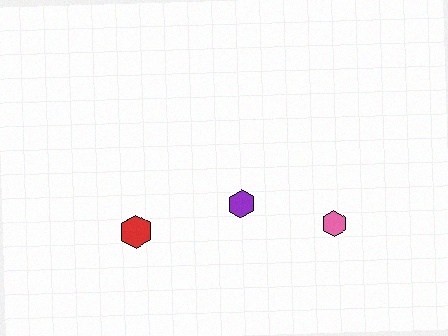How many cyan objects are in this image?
There are no cyan objects.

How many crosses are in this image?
There are no crosses.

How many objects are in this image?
There are 3 objects.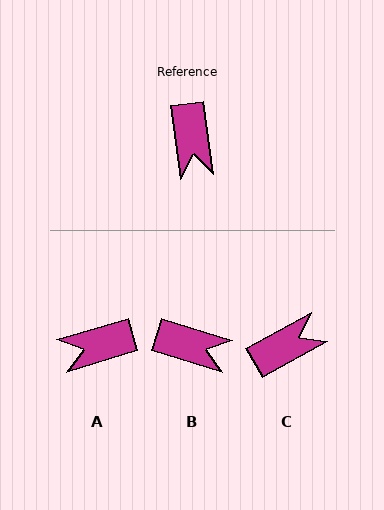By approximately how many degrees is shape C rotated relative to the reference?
Approximately 111 degrees counter-clockwise.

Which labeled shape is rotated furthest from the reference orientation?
C, about 111 degrees away.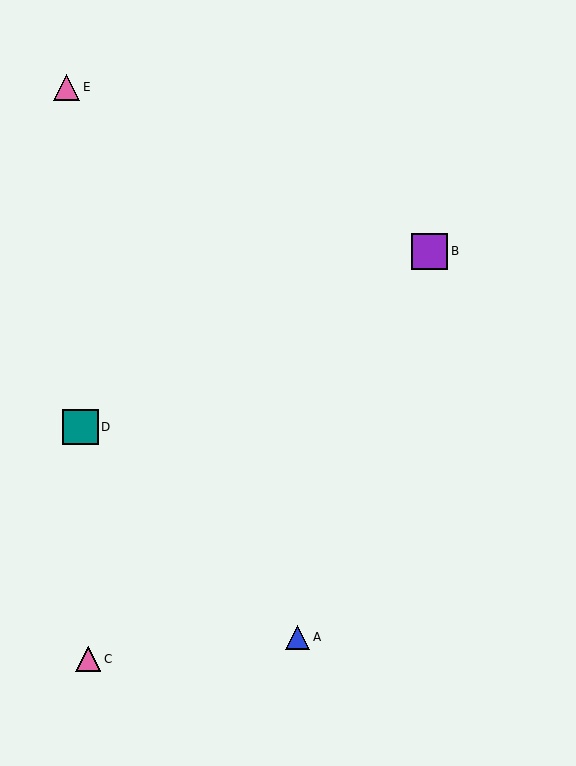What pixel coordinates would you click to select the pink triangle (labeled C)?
Click at (88, 659) to select the pink triangle C.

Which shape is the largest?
The purple square (labeled B) is the largest.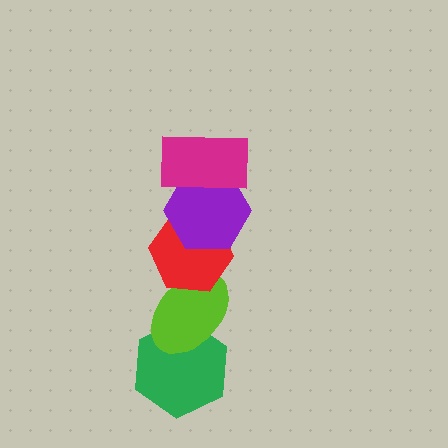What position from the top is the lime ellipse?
The lime ellipse is 4th from the top.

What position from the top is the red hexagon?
The red hexagon is 3rd from the top.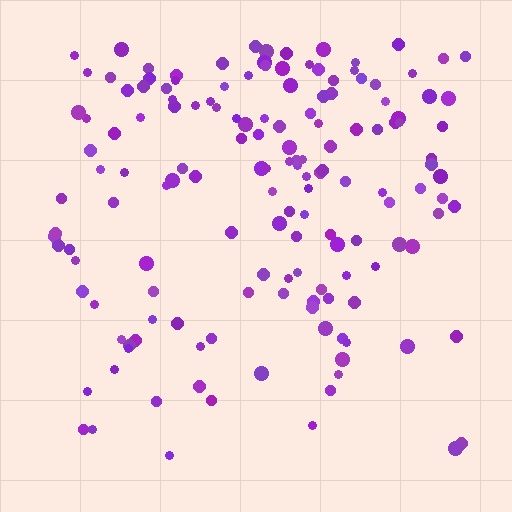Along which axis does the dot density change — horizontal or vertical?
Vertical.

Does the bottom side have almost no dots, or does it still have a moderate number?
Still a moderate number, just noticeably fewer than the top.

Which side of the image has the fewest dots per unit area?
The bottom.